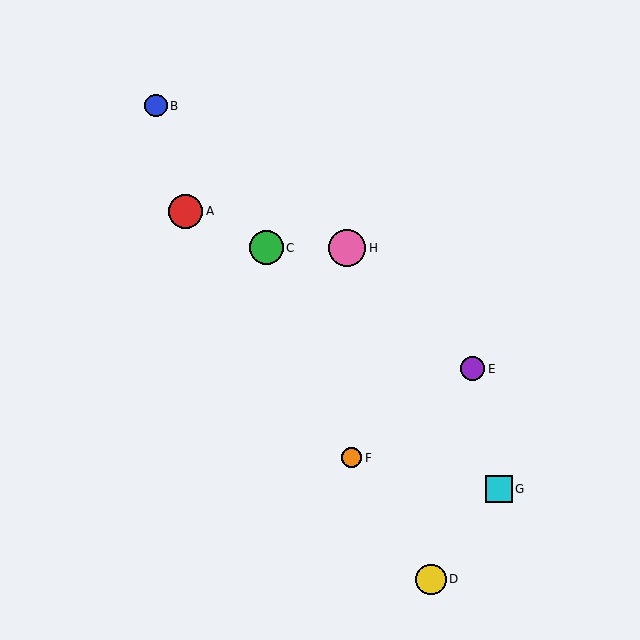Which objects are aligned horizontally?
Objects C, H are aligned horizontally.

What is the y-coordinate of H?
Object H is at y≈248.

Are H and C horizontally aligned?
Yes, both are at y≈248.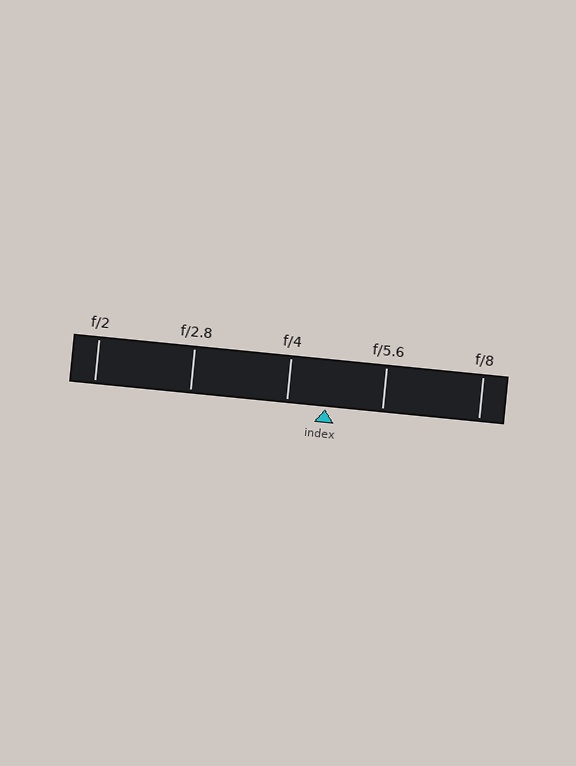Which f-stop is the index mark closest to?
The index mark is closest to f/4.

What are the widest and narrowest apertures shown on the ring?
The widest aperture shown is f/2 and the narrowest is f/8.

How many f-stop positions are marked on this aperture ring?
There are 5 f-stop positions marked.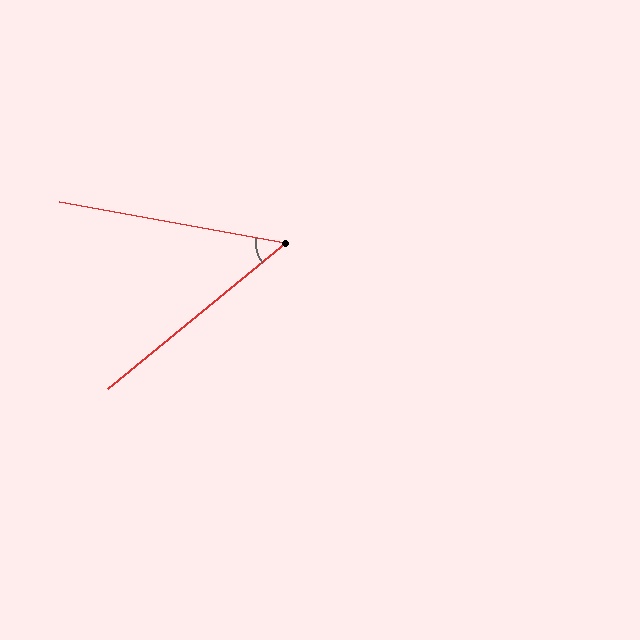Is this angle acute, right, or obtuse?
It is acute.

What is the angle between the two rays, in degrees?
Approximately 50 degrees.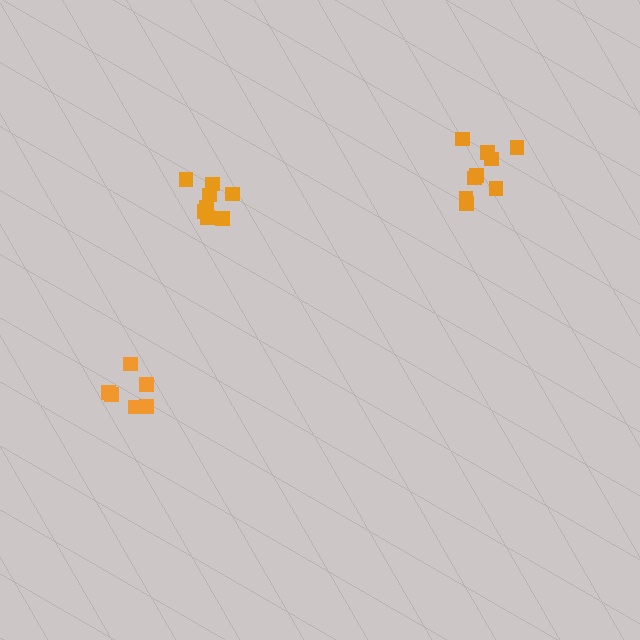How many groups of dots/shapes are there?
There are 3 groups.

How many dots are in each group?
Group 1: 8 dots, Group 2: 9 dots, Group 3: 6 dots (23 total).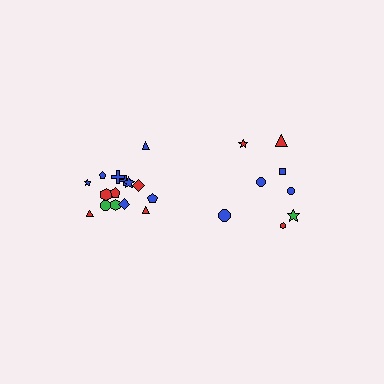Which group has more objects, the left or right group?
The left group.